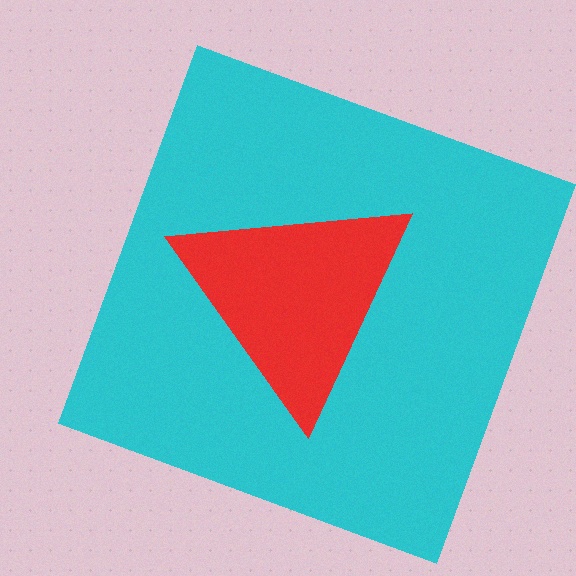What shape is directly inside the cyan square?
The red triangle.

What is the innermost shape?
The red triangle.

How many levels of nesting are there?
2.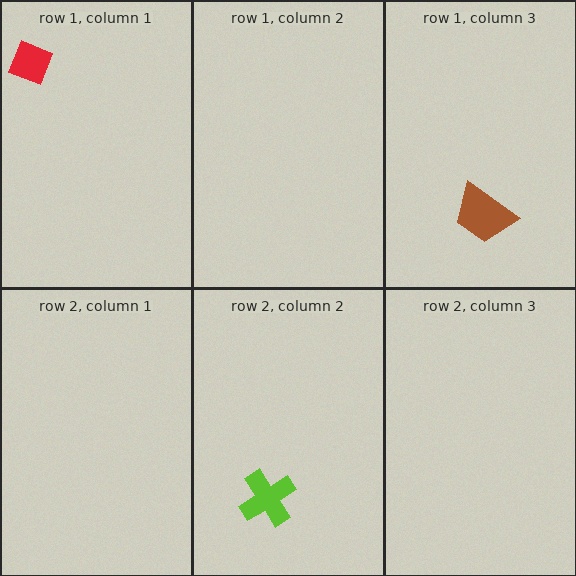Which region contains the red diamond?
The row 1, column 1 region.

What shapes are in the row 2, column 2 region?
The lime cross.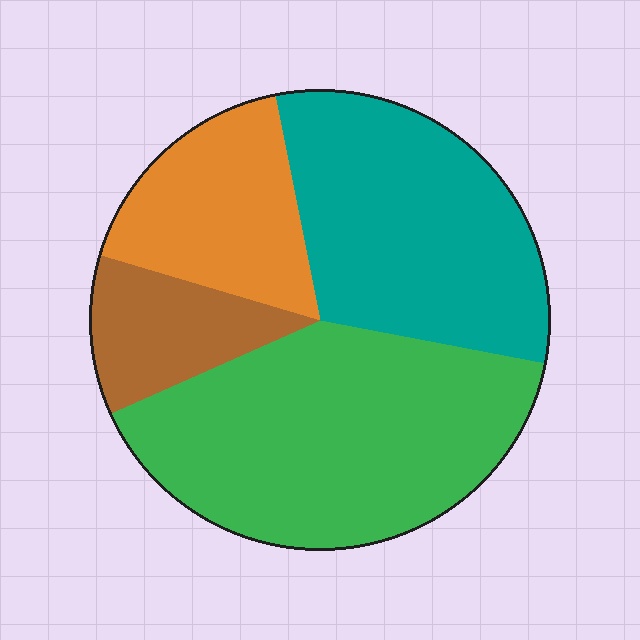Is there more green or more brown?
Green.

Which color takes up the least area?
Brown, at roughly 10%.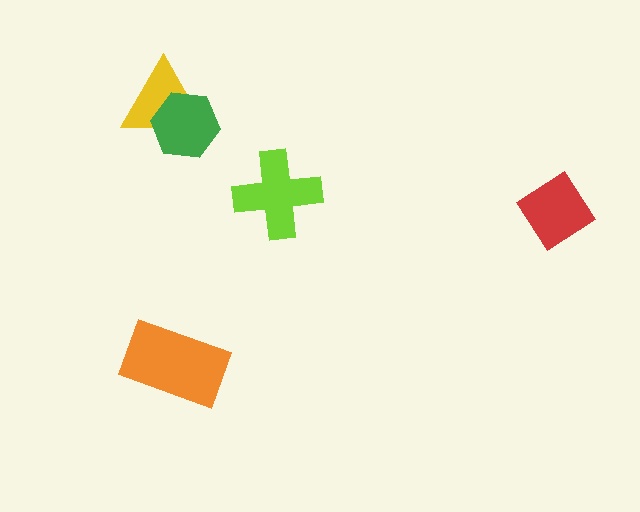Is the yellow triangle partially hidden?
Yes, it is partially covered by another shape.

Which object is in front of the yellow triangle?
The green hexagon is in front of the yellow triangle.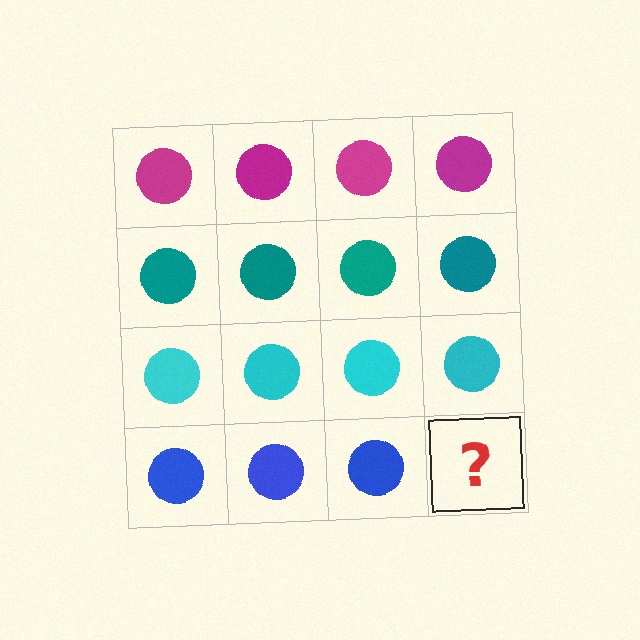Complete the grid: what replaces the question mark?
The question mark should be replaced with a blue circle.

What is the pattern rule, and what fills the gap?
The rule is that each row has a consistent color. The gap should be filled with a blue circle.